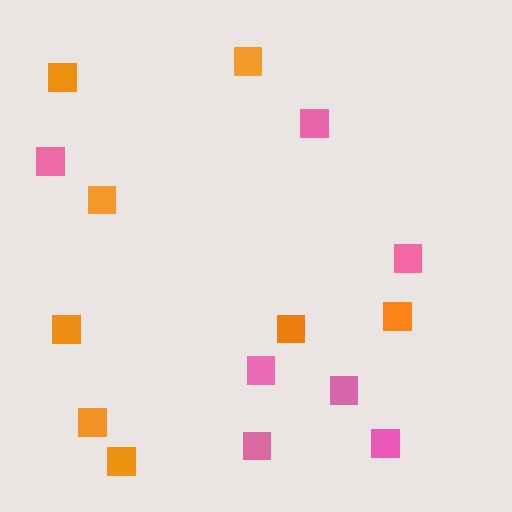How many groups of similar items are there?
There are 2 groups: one group of orange squares (8) and one group of pink squares (7).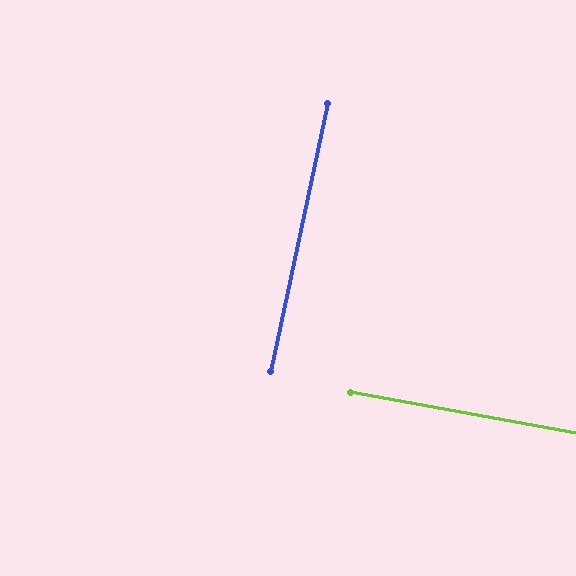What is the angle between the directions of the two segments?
Approximately 88 degrees.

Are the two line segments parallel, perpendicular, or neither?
Perpendicular — they meet at approximately 88°.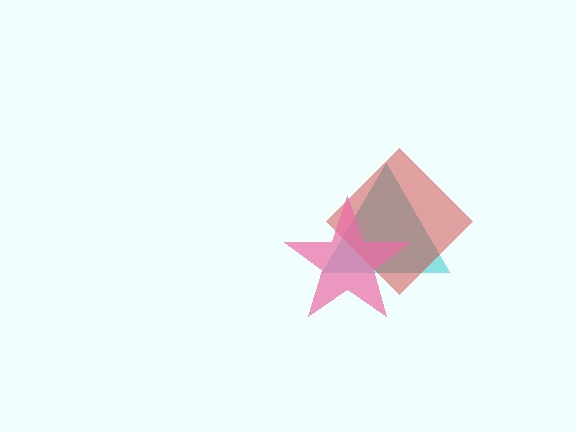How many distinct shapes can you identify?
There are 3 distinct shapes: a cyan triangle, a red diamond, a pink star.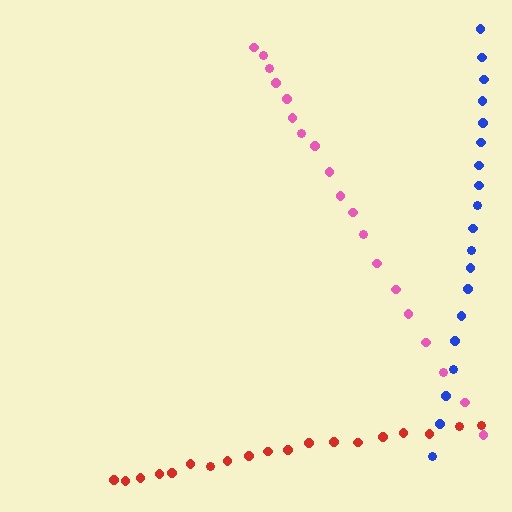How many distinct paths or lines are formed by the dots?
There are 3 distinct paths.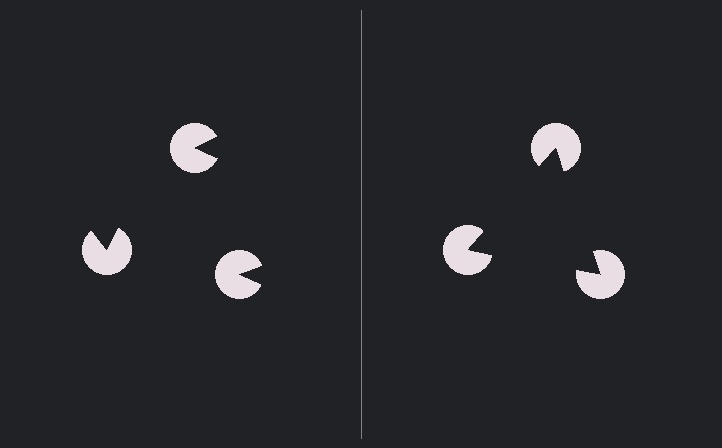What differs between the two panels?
The pac-man discs are positioned identically on both sides; only the wedge orientations differ. On the right they align to a triangle; on the left they are misaligned.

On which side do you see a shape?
An illusory triangle appears on the right side. On the left side the wedge cuts are rotated, so no coherent shape forms.